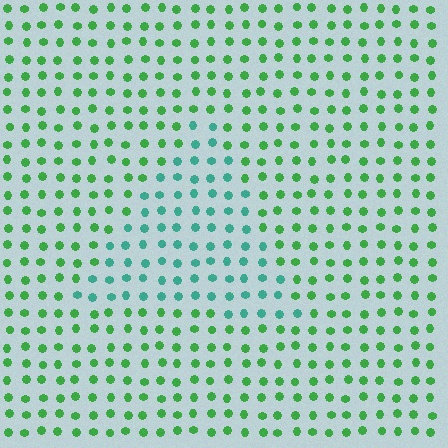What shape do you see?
I see a triangle.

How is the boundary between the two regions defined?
The boundary is defined purely by a slight shift in hue (about 42 degrees). Spacing, size, and orientation are identical on both sides.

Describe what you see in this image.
The image is filled with small green elements in a uniform arrangement. A triangle-shaped region is visible where the elements are tinted to a slightly different hue, forming a subtle color boundary.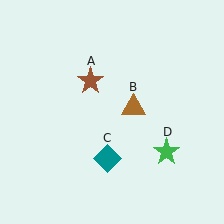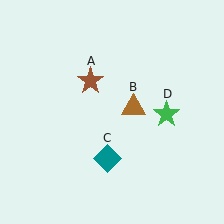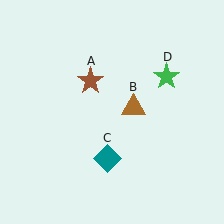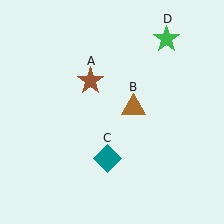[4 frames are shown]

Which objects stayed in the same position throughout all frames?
Brown star (object A) and brown triangle (object B) and teal diamond (object C) remained stationary.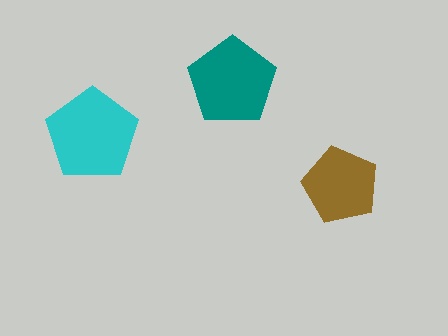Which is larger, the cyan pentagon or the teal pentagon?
The cyan one.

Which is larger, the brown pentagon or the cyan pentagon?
The cyan one.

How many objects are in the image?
There are 3 objects in the image.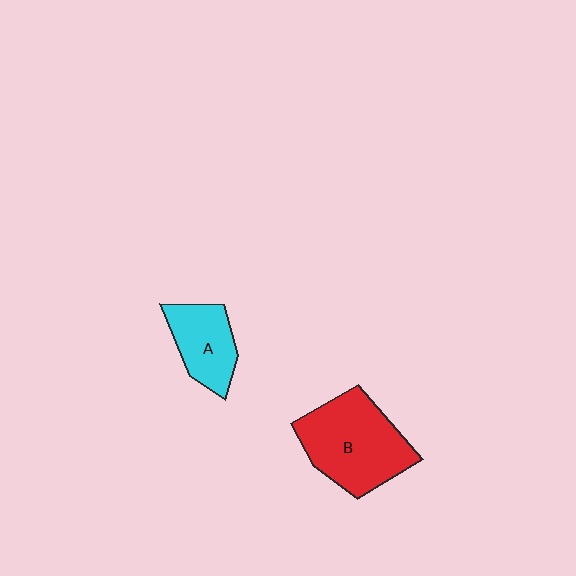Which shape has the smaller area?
Shape A (cyan).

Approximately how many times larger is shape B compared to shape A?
Approximately 1.7 times.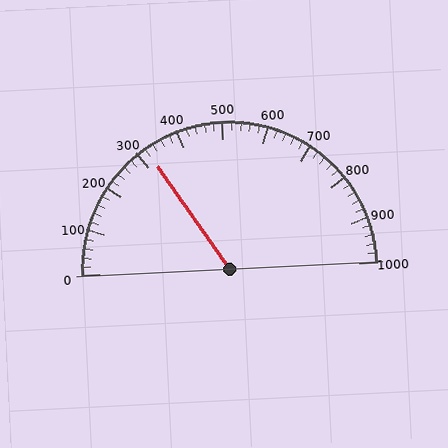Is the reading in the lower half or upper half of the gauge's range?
The reading is in the lower half of the range (0 to 1000).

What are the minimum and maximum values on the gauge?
The gauge ranges from 0 to 1000.